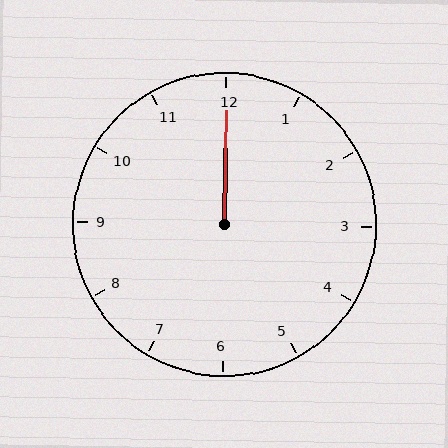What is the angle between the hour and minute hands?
Approximately 0 degrees.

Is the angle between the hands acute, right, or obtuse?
It is acute.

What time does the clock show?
12:00.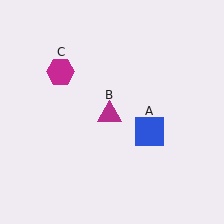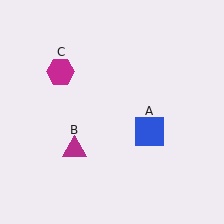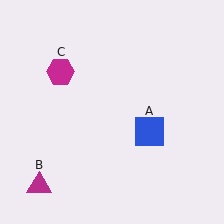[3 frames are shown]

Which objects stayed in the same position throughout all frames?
Blue square (object A) and magenta hexagon (object C) remained stationary.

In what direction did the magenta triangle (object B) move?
The magenta triangle (object B) moved down and to the left.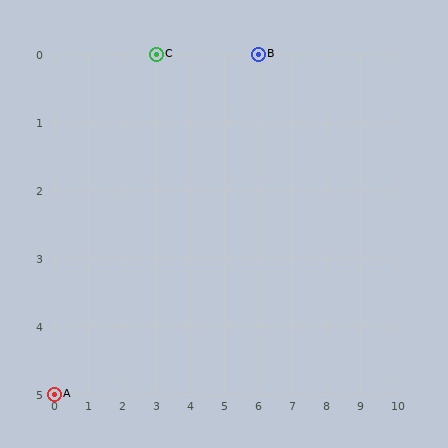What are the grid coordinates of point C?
Point C is at grid coordinates (3, 0).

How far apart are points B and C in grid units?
Points B and C are 3 columns apart.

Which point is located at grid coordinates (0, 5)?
Point A is at (0, 5).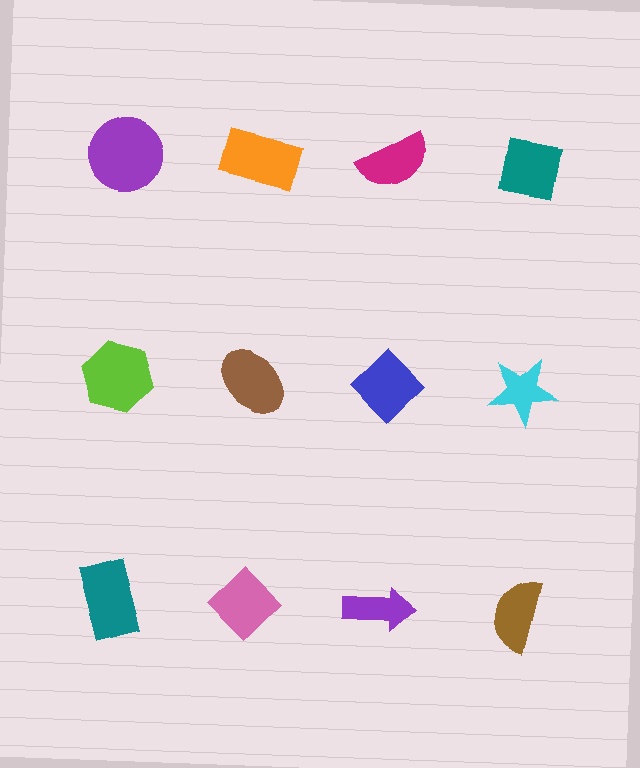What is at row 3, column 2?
A pink diamond.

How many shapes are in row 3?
4 shapes.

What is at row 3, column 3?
A purple arrow.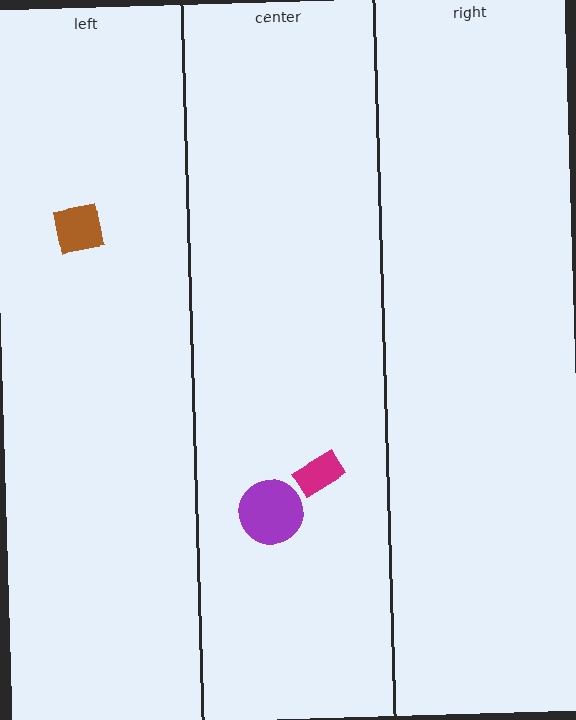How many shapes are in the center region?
2.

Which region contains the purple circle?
The center region.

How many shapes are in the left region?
1.